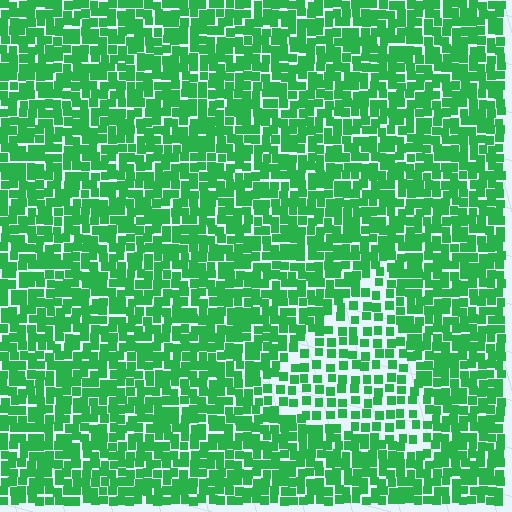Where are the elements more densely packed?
The elements are more densely packed outside the triangle boundary.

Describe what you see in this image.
The image contains small green elements arranged at two different densities. A triangle-shaped region is visible where the elements are less densely packed than the surrounding area.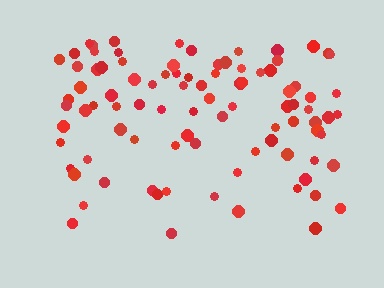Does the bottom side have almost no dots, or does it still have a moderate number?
Still a moderate number, just noticeably fewer than the top.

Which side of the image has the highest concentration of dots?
The top.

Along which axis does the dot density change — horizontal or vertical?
Vertical.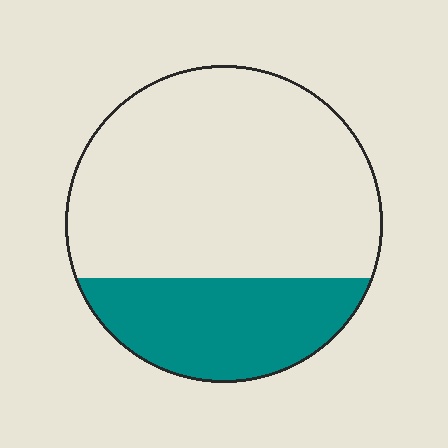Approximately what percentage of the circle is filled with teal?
Approximately 30%.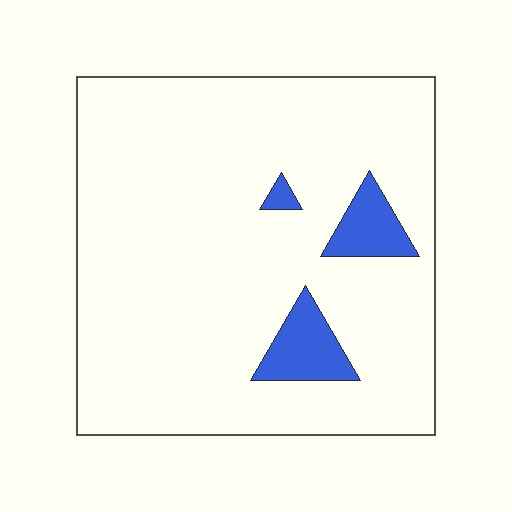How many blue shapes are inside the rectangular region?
3.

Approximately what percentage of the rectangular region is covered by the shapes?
Approximately 10%.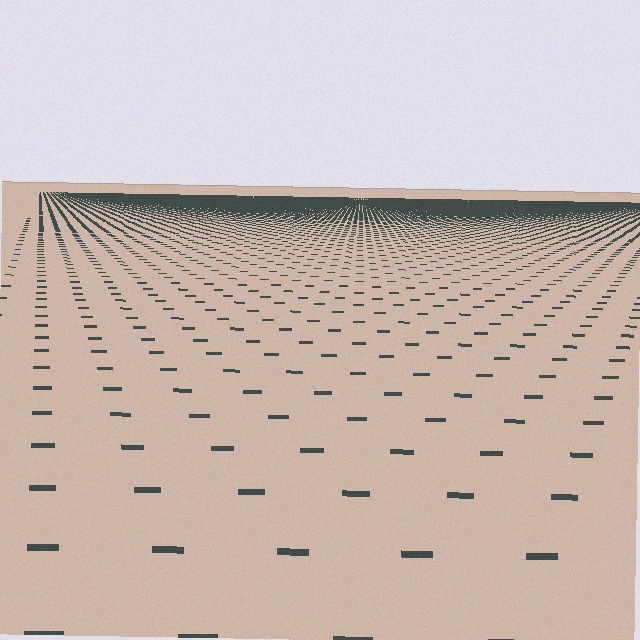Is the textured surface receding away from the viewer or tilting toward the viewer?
The surface is receding away from the viewer. Texture elements get smaller and denser toward the top.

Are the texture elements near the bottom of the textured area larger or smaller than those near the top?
Larger. Near the bottom, elements are closer to the viewer and appear at a bigger on-screen size.